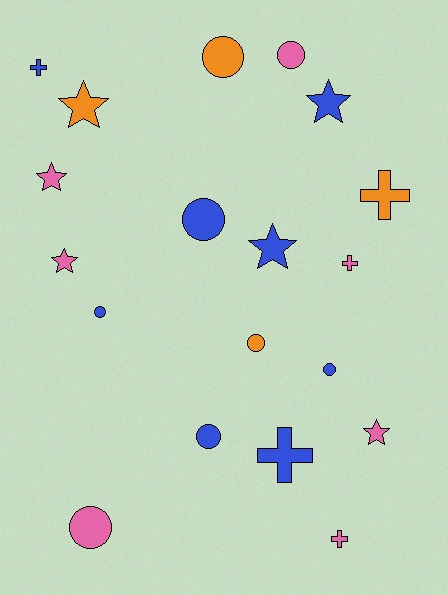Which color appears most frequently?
Blue, with 8 objects.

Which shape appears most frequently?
Circle, with 8 objects.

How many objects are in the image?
There are 19 objects.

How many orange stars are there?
There is 1 orange star.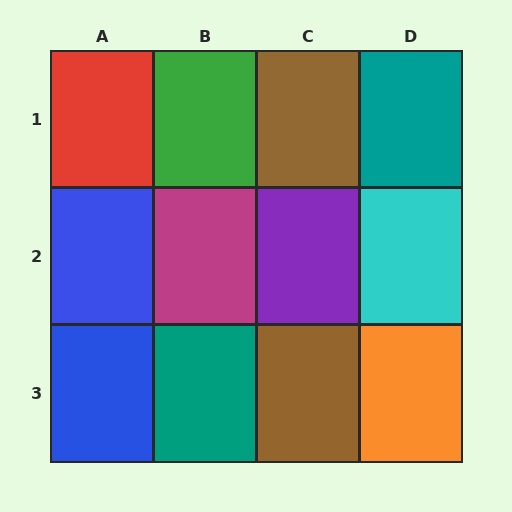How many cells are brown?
2 cells are brown.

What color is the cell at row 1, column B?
Green.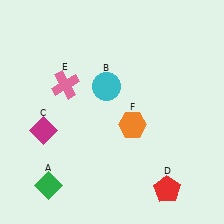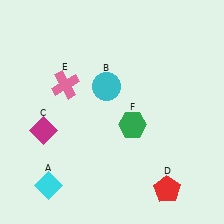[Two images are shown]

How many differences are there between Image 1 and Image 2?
There are 2 differences between the two images.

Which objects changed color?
A changed from green to cyan. F changed from orange to green.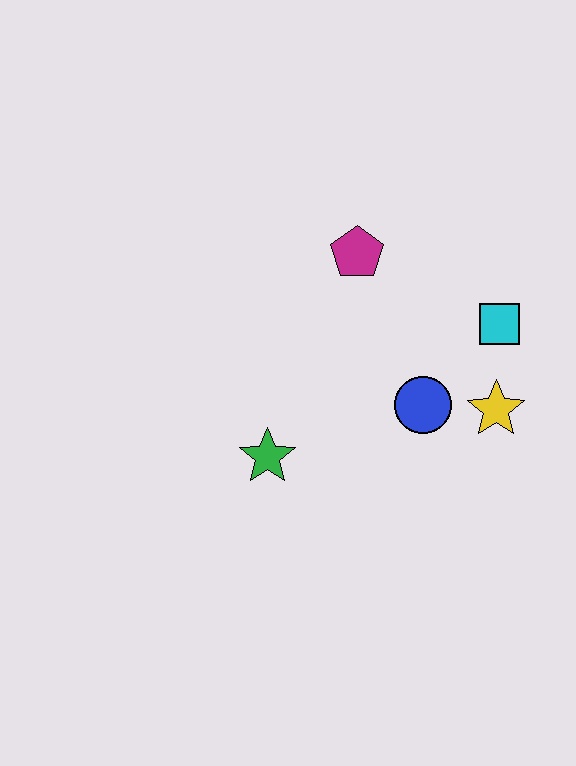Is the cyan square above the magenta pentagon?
No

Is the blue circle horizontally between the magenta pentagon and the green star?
No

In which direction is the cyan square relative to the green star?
The cyan square is to the right of the green star.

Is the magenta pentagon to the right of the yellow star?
No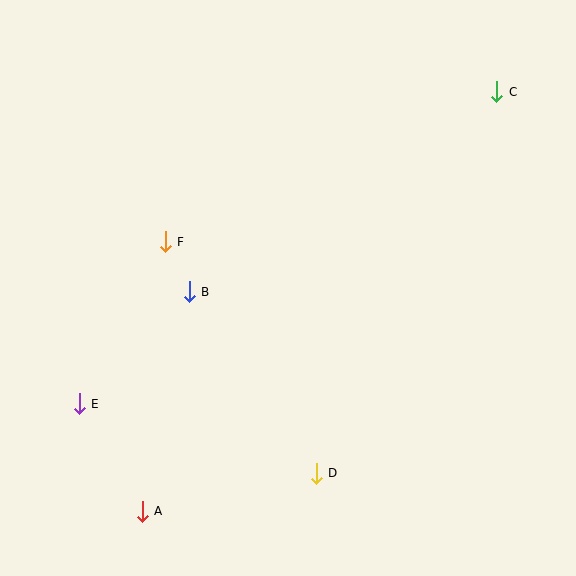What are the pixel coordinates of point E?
Point E is at (79, 404).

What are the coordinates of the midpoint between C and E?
The midpoint between C and E is at (288, 248).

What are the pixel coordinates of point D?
Point D is at (316, 473).